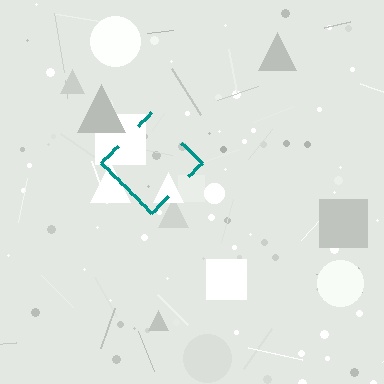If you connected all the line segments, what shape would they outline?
They would outline a diamond.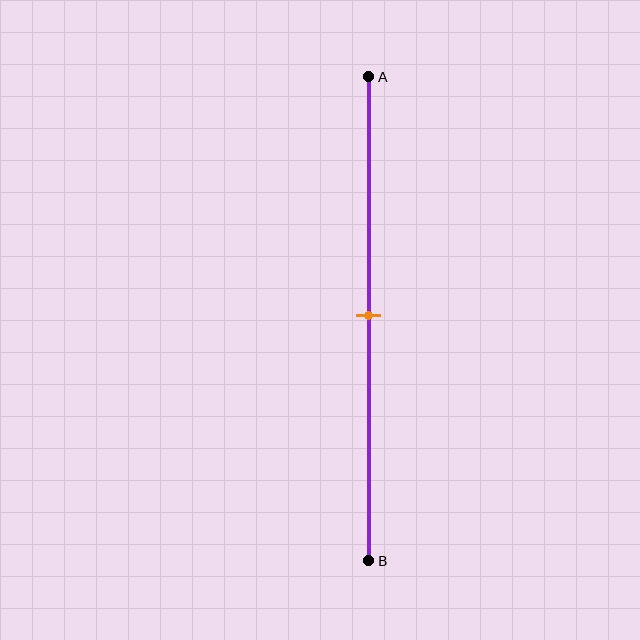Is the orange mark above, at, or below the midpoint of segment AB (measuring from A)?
The orange mark is approximately at the midpoint of segment AB.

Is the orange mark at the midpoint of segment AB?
Yes, the mark is approximately at the midpoint.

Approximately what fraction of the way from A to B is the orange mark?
The orange mark is approximately 50% of the way from A to B.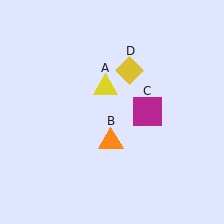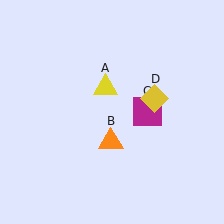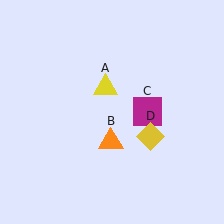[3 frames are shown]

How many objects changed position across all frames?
1 object changed position: yellow diamond (object D).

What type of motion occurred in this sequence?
The yellow diamond (object D) rotated clockwise around the center of the scene.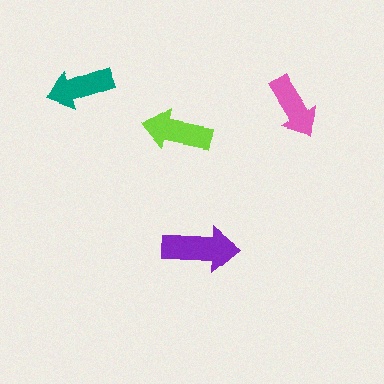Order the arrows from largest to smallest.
the purple one, the lime one, the teal one, the pink one.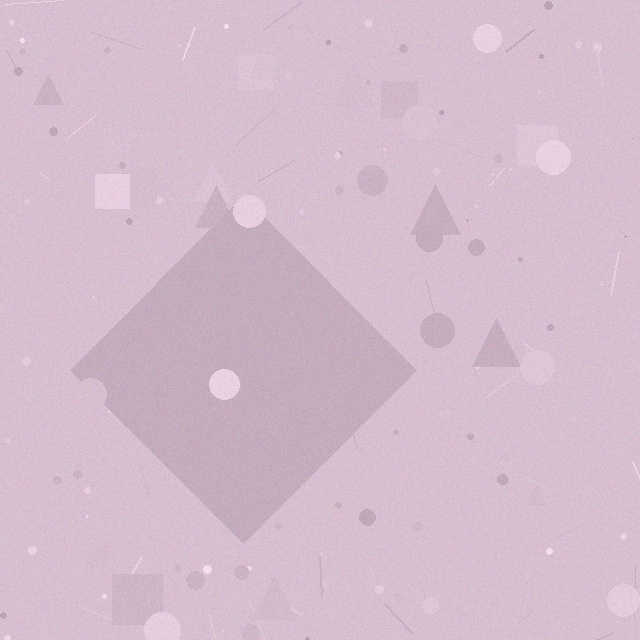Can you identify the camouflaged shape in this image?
The camouflaged shape is a diamond.